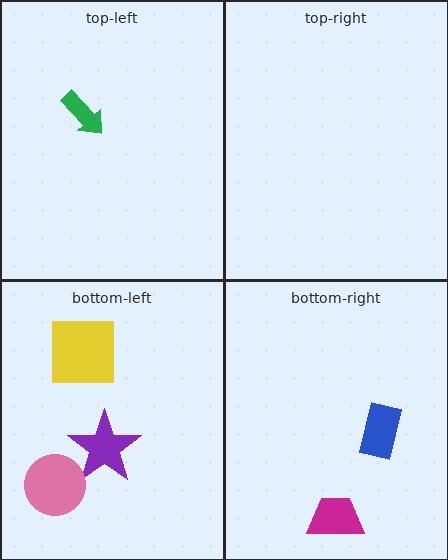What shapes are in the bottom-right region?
The blue rectangle, the magenta trapezoid.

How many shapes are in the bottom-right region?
2.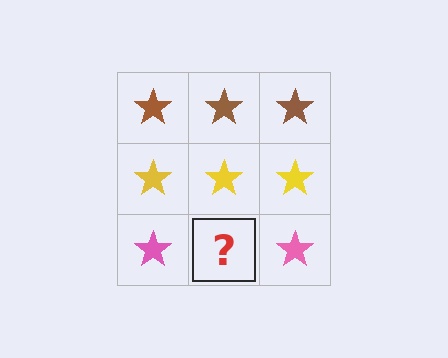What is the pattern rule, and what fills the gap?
The rule is that each row has a consistent color. The gap should be filled with a pink star.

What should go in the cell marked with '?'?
The missing cell should contain a pink star.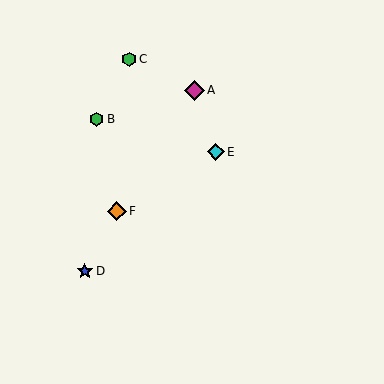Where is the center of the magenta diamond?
The center of the magenta diamond is at (194, 90).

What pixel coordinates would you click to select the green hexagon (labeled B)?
Click at (97, 119) to select the green hexagon B.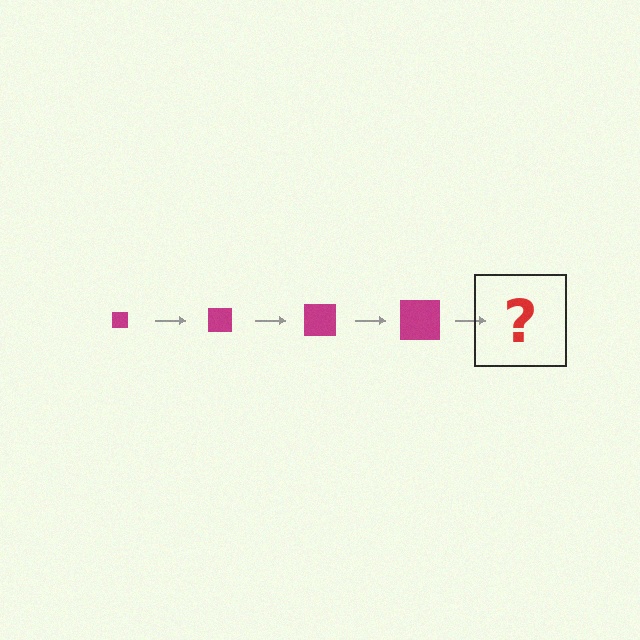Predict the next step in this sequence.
The next step is a magenta square, larger than the previous one.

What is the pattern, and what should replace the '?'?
The pattern is that the square gets progressively larger each step. The '?' should be a magenta square, larger than the previous one.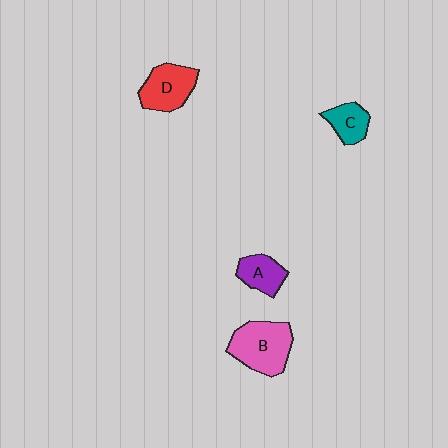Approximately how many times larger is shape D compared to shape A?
Approximately 1.5 times.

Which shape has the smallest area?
Shape C (teal).